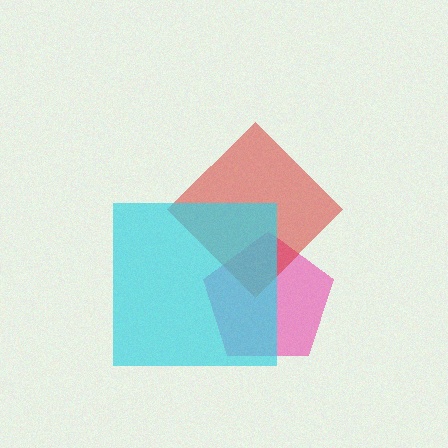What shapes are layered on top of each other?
The layered shapes are: a pink pentagon, a red diamond, a cyan square.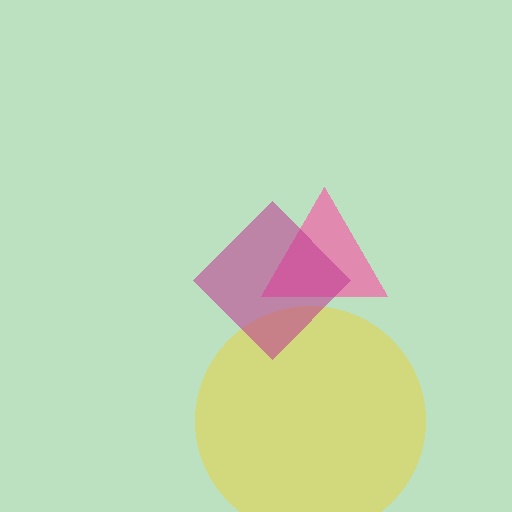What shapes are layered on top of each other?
The layered shapes are: a yellow circle, a pink triangle, a magenta diamond.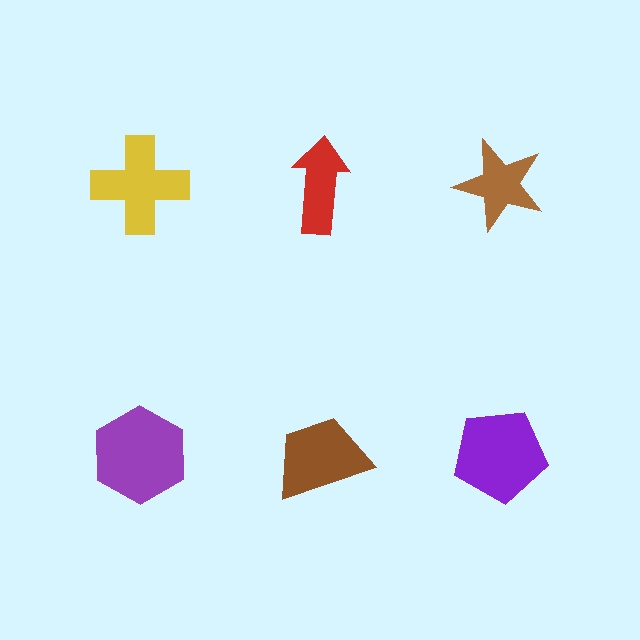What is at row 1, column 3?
A brown star.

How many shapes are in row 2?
3 shapes.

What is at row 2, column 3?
A purple pentagon.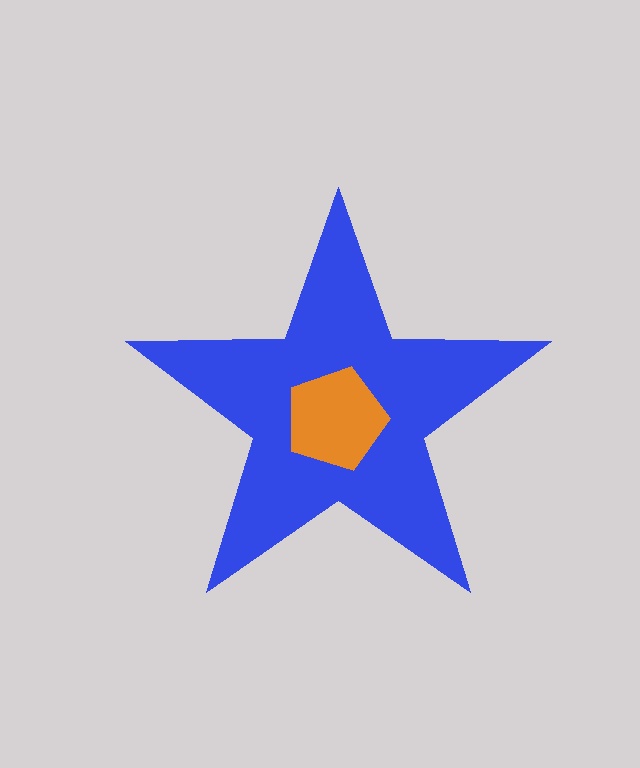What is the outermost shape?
The blue star.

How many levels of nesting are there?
2.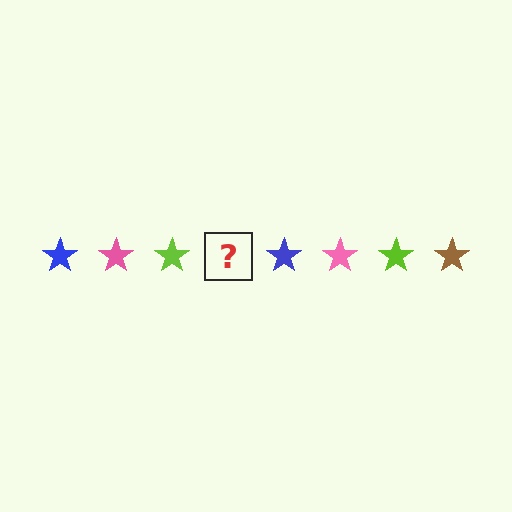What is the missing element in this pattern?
The missing element is a brown star.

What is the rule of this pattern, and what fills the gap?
The rule is that the pattern cycles through blue, pink, lime, brown stars. The gap should be filled with a brown star.